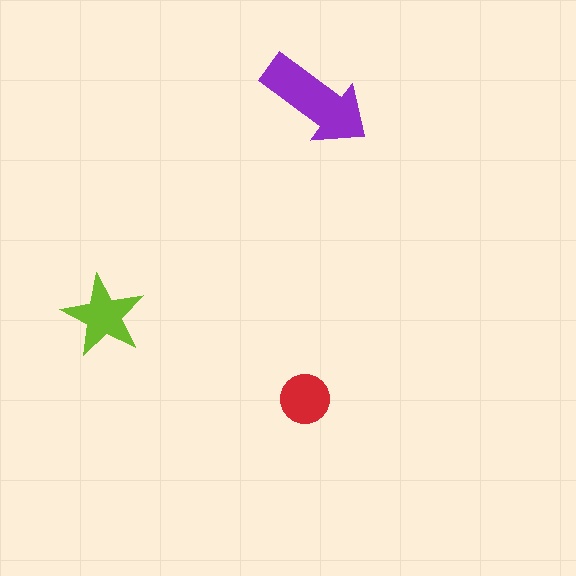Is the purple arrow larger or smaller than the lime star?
Larger.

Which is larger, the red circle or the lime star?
The lime star.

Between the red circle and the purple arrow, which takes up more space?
The purple arrow.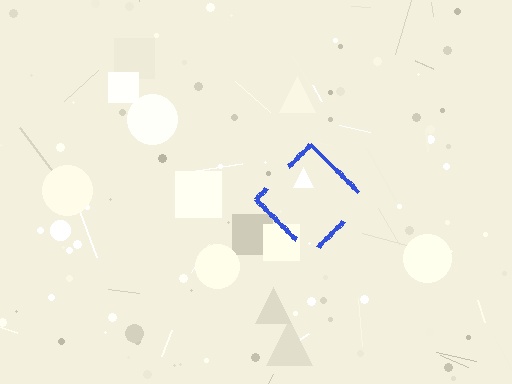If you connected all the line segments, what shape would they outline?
They would outline a diamond.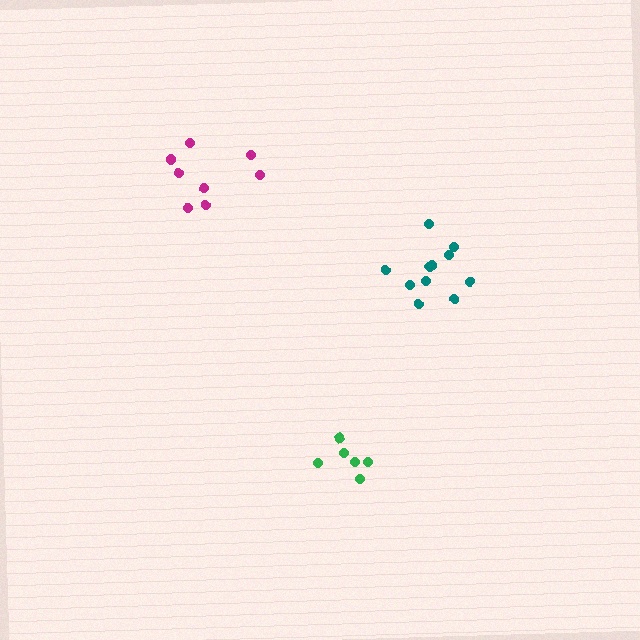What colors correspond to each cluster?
The clusters are colored: teal, green, magenta.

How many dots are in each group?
Group 1: 11 dots, Group 2: 6 dots, Group 3: 8 dots (25 total).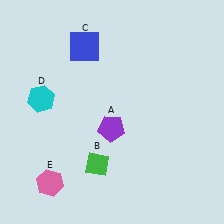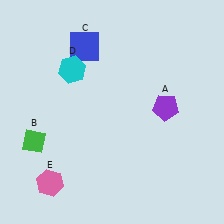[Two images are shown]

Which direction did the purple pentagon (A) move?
The purple pentagon (A) moved right.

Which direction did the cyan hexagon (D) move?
The cyan hexagon (D) moved right.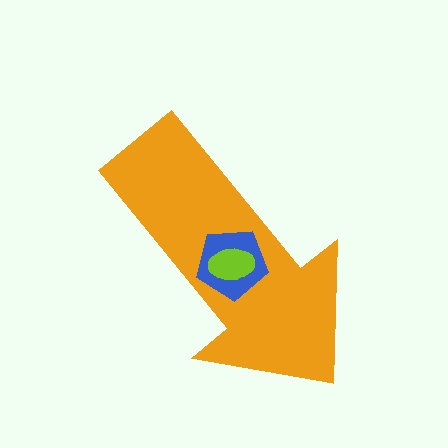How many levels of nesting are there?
3.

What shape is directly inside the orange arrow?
The blue pentagon.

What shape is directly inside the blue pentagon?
The lime ellipse.